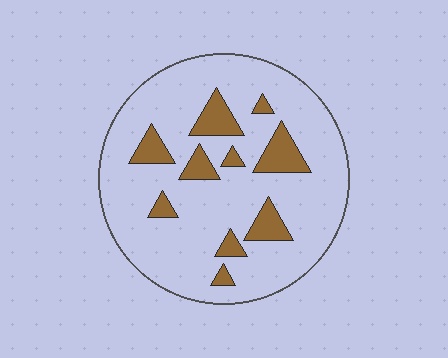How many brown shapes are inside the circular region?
10.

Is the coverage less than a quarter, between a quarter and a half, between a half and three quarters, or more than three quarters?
Less than a quarter.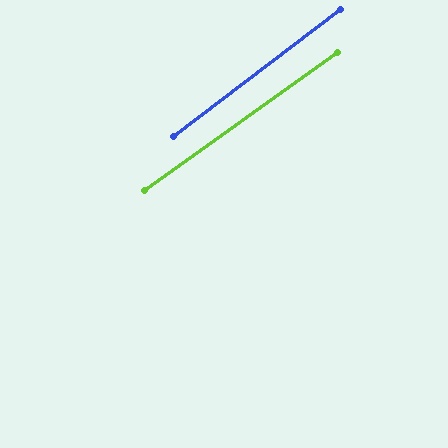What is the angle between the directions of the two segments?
Approximately 2 degrees.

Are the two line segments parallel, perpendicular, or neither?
Parallel — their directions differ by only 1.7°.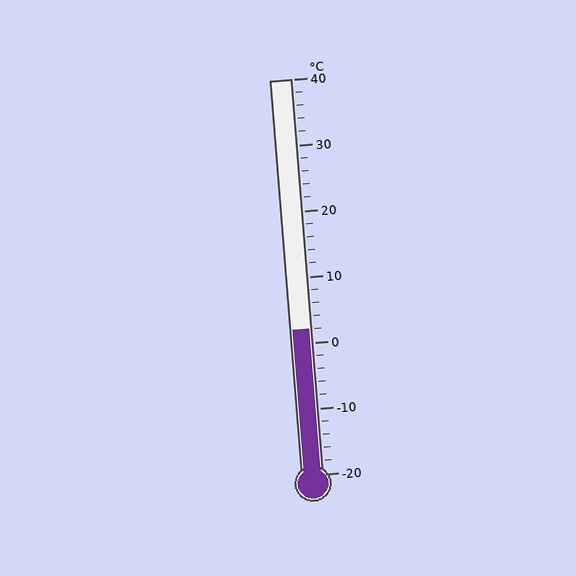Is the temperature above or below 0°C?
The temperature is above 0°C.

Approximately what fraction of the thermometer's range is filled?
The thermometer is filled to approximately 35% of its range.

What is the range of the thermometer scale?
The thermometer scale ranges from -20°C to 40°C.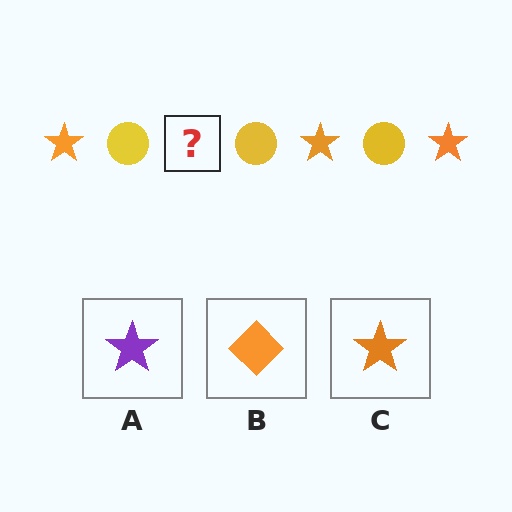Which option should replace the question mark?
Option C.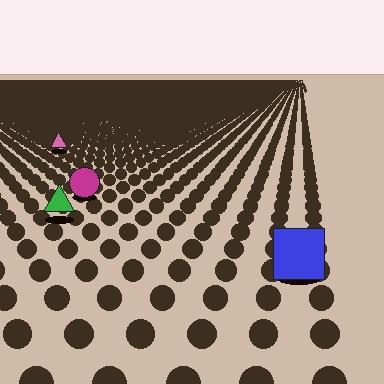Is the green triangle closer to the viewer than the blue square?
No. The blue square is closer — you can tell from the texture gradient: the ground texture is coarser near it.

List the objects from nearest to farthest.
From nearest to farthest: the blue square, the green triangle, the magenta circle, the pink triangle.